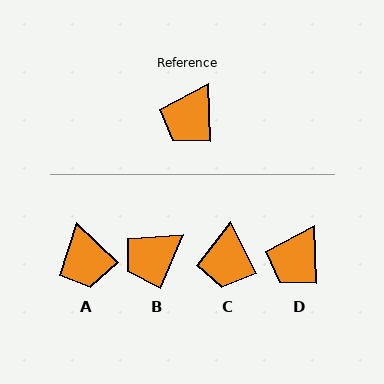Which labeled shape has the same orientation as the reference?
D.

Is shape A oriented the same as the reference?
No, it is off by about 44 degrees.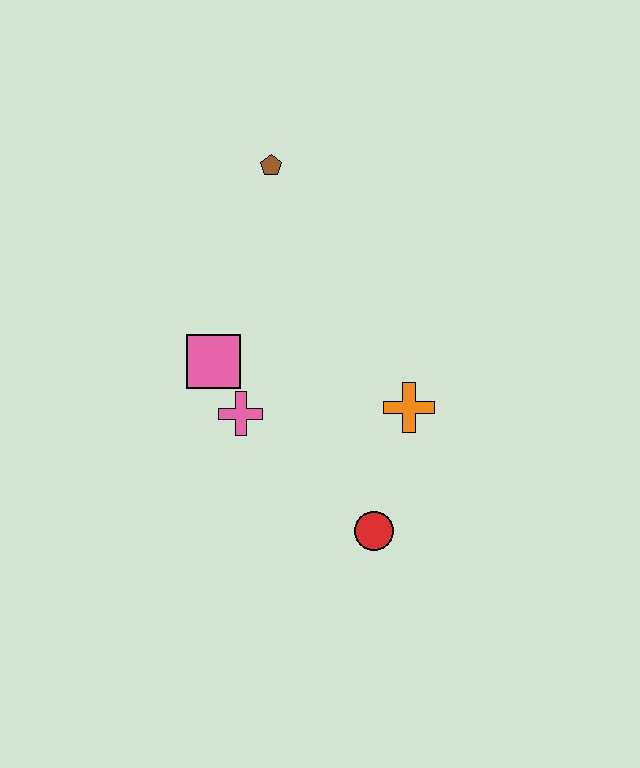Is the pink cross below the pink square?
Yes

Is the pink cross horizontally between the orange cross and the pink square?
Yes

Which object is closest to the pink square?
The pink cross is closest to the pink square.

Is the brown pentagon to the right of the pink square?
Yes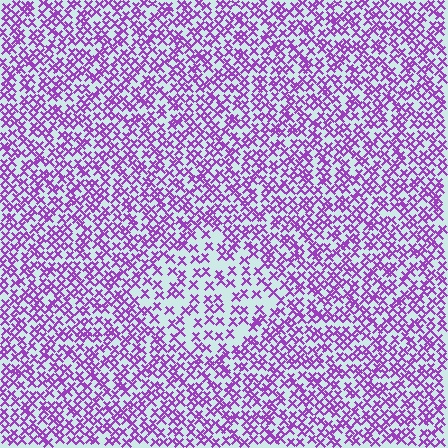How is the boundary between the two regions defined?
The boundary is defined by a change in element density (approximately 1.8x ratio). All elements are the same color, size, and shape.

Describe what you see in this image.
The image contains small purple elements arranged at two different densities. A diamond-shaped region is visible where the elements are less densely packed than the surrounding area.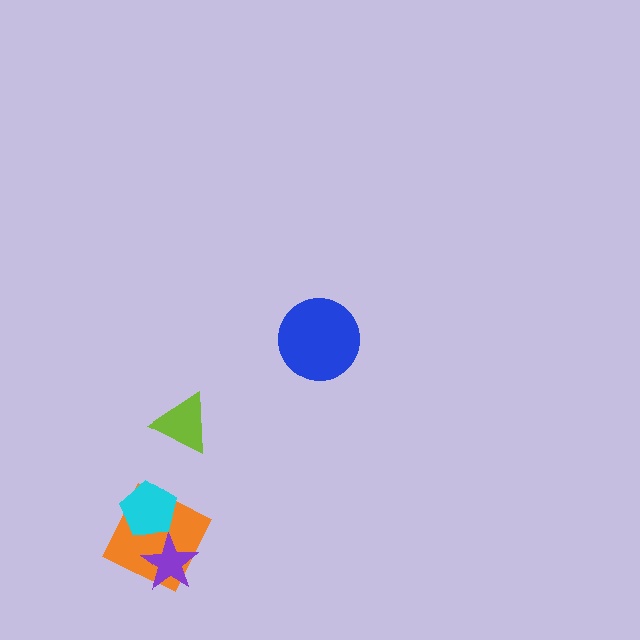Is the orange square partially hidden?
Yes, it is partially covered by another shape.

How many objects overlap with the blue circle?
0 objects overlap with the blue circle.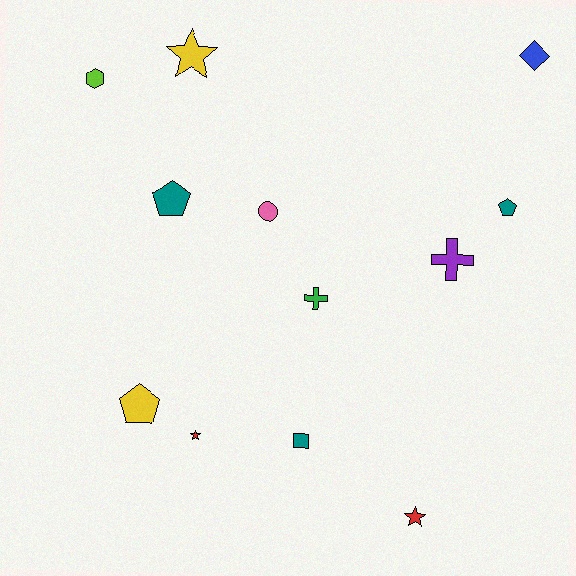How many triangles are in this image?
There are no triangles.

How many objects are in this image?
There are 12 objects.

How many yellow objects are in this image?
There are 2 yellow objects.